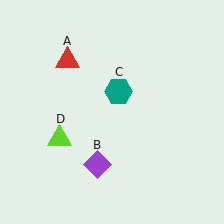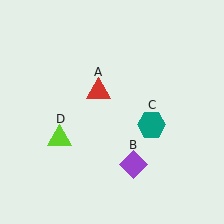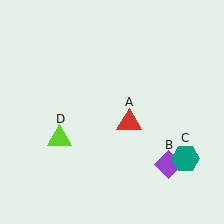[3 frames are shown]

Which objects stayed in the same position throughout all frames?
Lime triangle (object D) remained stationary.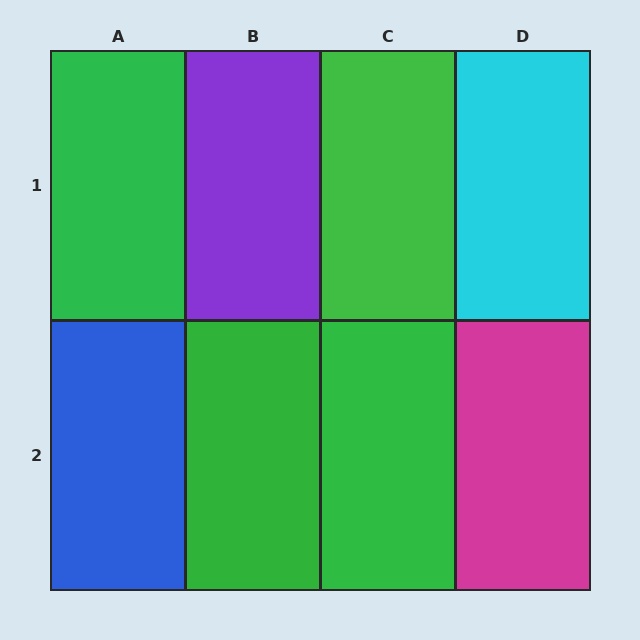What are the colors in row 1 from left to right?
Green, purple, green, cyan.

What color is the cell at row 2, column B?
Green.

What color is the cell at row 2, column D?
Magenta.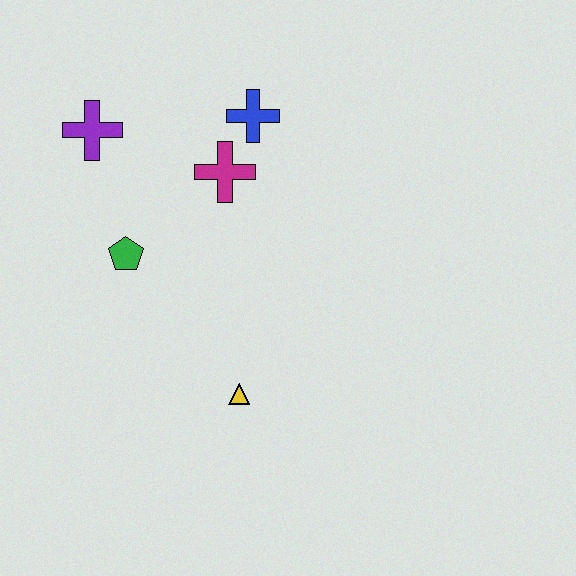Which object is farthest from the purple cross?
The yellow triangle is farthest from the purple cross.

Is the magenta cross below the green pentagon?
No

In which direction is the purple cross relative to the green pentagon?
The purple cross is above the green pentagon.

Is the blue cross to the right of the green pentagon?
Yes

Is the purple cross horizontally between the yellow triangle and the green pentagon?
No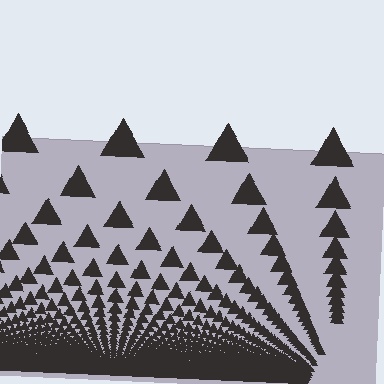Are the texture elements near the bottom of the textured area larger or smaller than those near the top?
Smaller. The gradient is inverted — elements near the bottom are smaller and denser.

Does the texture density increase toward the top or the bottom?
Density increases toward the bottom.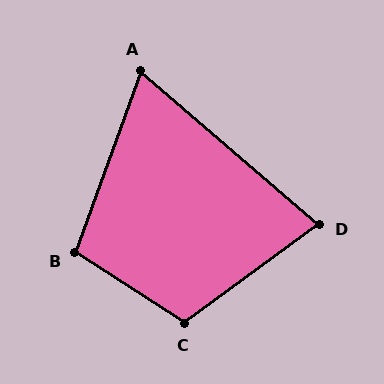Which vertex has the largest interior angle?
C, at approximately 111 degrees.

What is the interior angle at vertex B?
Approximately 103 degrees (obtuse).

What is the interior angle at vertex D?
Approximately 77 degrees (acute).